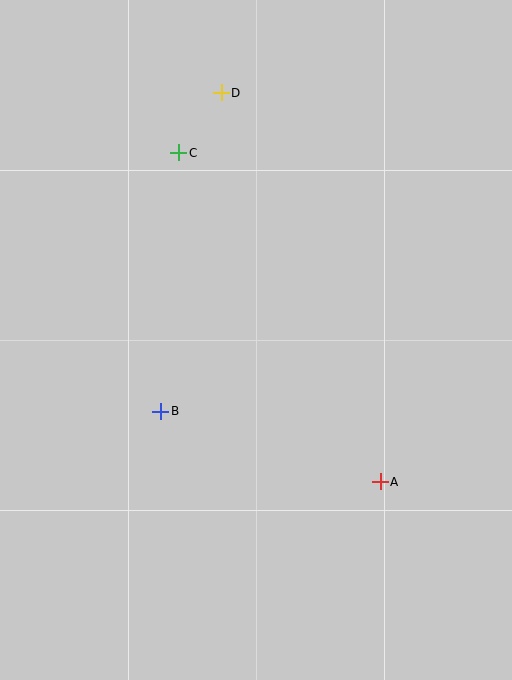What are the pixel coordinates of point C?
Point C is at (179, 153).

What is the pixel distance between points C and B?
The distance between C and B is 259 pixels.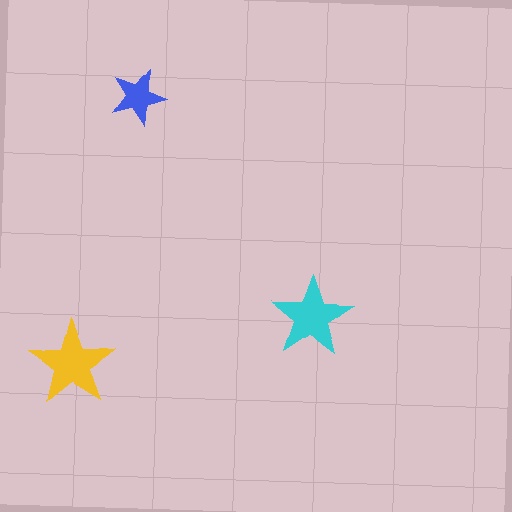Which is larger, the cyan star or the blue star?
The cyan one.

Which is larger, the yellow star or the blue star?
The yellow one.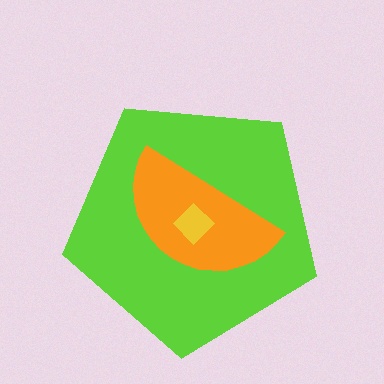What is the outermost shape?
The lime pentagon.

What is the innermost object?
The yellow diamond.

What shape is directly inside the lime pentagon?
The orange semicircle.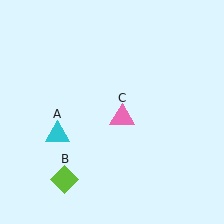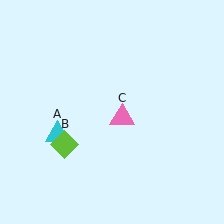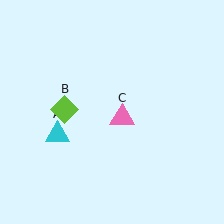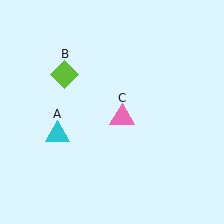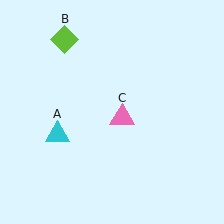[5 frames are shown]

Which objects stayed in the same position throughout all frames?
Cyan triangle (object A) and pink triangle (object C) remained stationary.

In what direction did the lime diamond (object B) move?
The lime diamond (object B) moved up.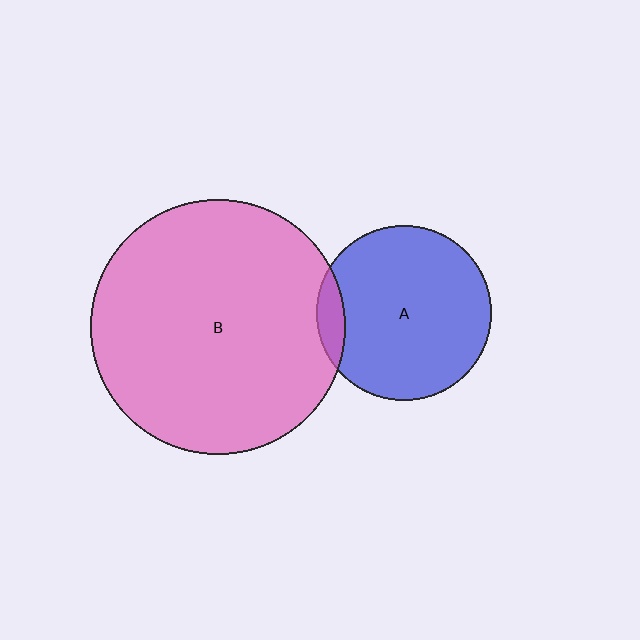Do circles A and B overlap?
Yes.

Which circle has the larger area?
Circle B (pink).